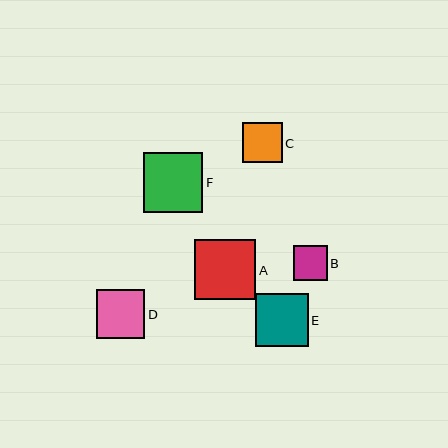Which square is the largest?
Square A is the largest with a size of approximately 61 pixels.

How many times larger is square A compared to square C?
Square A is approximately 1.5 times the size of square C.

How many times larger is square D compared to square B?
Square D is approximately 1.4 times the size of square B.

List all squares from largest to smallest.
From largest to smallest: A, F, E, D, C, B.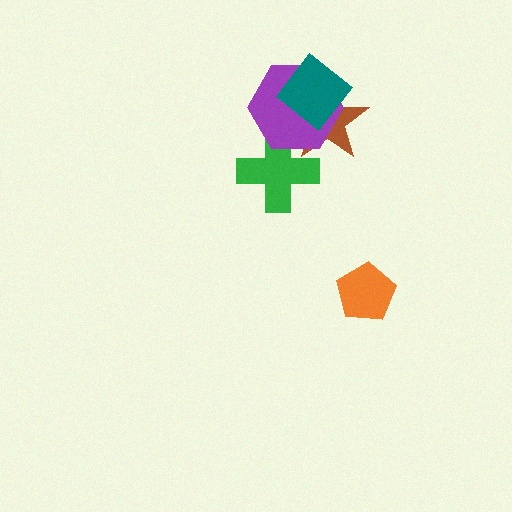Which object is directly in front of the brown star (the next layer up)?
The purple hexagon is directly in front of the brown star.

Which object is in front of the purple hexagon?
The teal diamond is in front of the purple hexagon.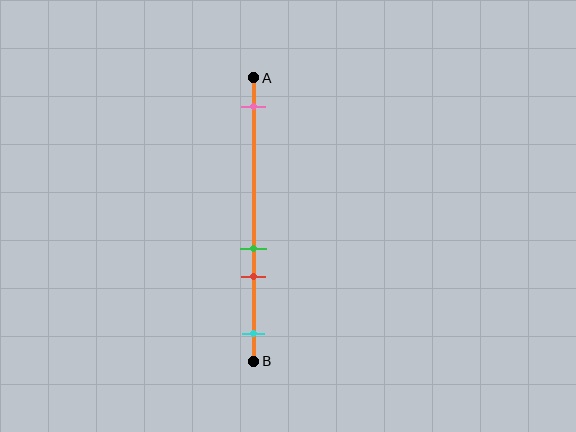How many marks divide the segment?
There are 4 marks dividing the segment.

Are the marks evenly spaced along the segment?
No, the marks are not evenly spaced.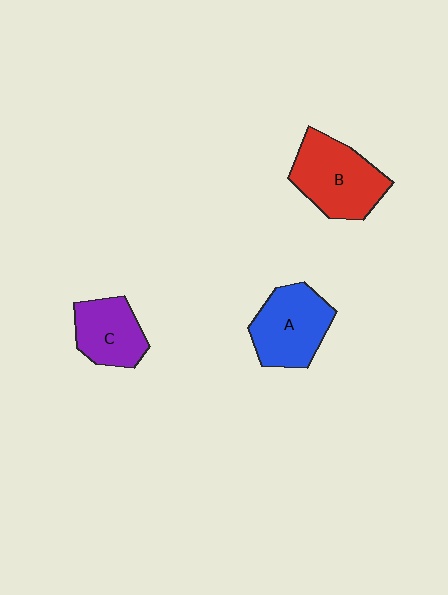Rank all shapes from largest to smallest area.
From largest to smallest: B (red), A (blue), C (purple).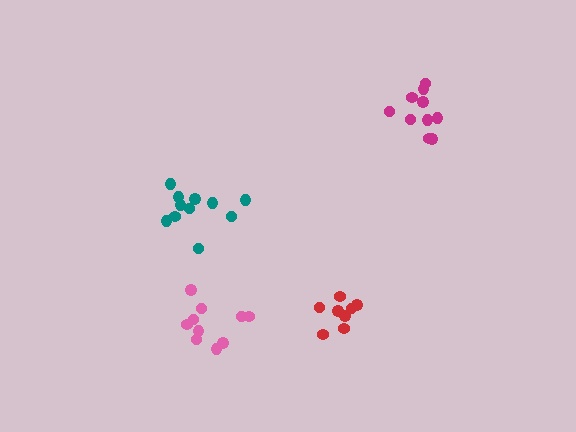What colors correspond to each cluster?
The clusters are colored: teal, pink, magenta, red.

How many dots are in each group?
Group 1: 11 dots, Group 2: 10 dots, Group 3: 10 dots, Group 4: 8 dots (39 total).